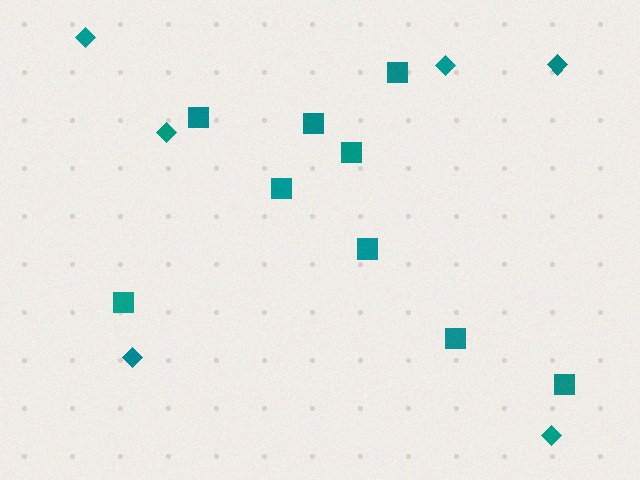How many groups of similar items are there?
There are 2 groups: one group of squares (9) and one group of diamonds (6).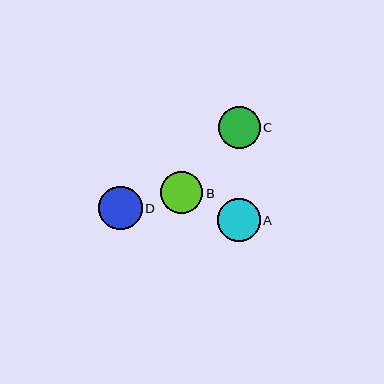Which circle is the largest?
Circle D is the largest with a size of approximately 44 pixels.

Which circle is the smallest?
Circle C is the smallest with a size of approximately 42 pixels.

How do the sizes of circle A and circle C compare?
Circle A and circle C are approximately the same size.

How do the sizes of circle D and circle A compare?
Circle D and circle A are approximately the same size.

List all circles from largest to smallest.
From largest to smallest: D, A, B, C.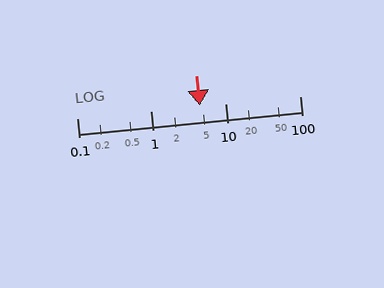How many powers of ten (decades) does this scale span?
The scale spans 3 decades, from 0.1 to 100.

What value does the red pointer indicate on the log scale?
The pointer indicates approximately 4.5.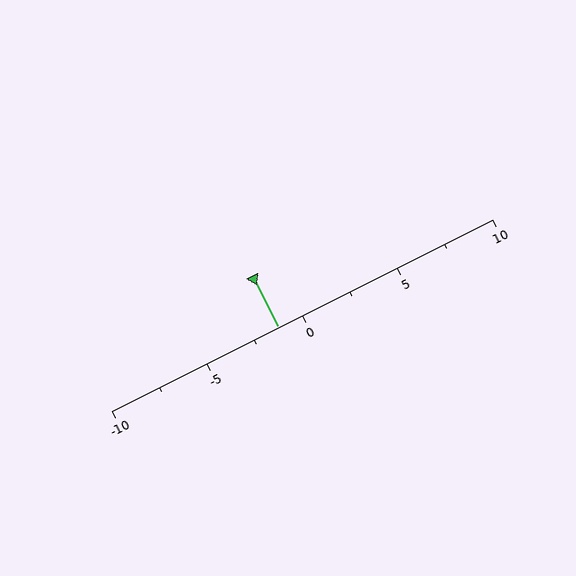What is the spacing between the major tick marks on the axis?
The major ticks are spaced 5 apart.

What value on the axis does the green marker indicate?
The marker indicates approximately -1.2.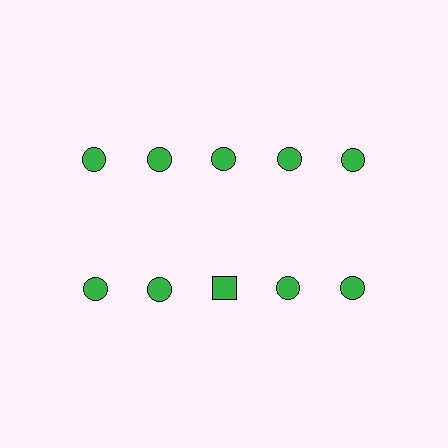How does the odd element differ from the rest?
It has a different shape: square instead of circle.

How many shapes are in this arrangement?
There are 10 shapes arranged in a grid pattern.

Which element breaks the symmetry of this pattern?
The green square in the second row, center column breaks the symmetry. All other shapes are green circles.